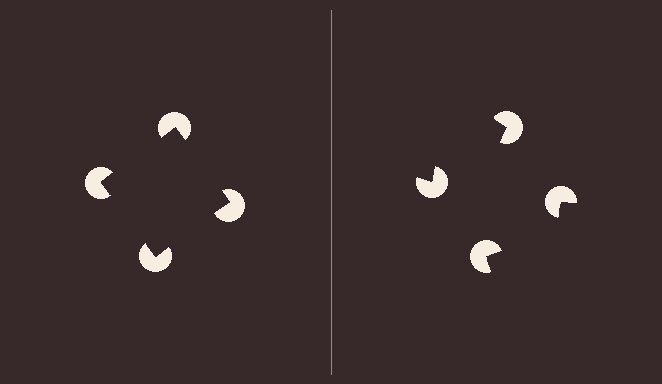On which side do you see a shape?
An illusory square appears on the left side. On the right side the wedge cuts are rotated, so no coherent shape forms.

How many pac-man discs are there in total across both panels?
8 — 4 on each side.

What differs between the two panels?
The pac-man discs are positioned identically on both sides; only the wedge orientations differ. On the left they align to a square; on the right they are misaligned.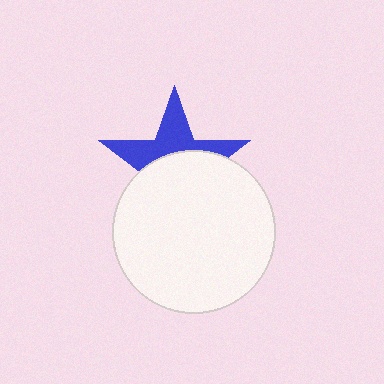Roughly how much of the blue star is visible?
A small part of it is visible (roughly 44%).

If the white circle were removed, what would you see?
You would see the complete blue star.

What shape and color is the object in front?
The object in front is a white circle.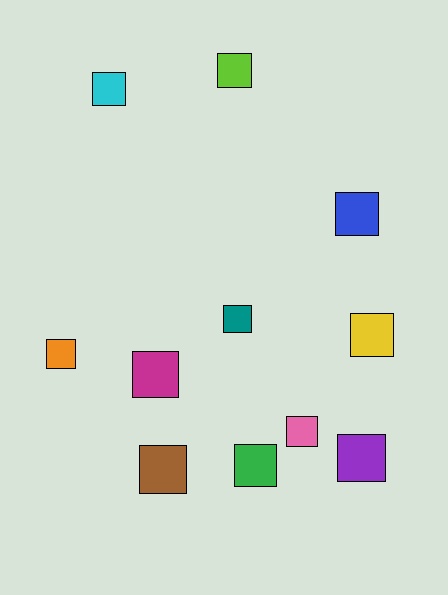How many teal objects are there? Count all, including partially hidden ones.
There is 1 teal object.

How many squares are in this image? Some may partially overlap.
There are 11 squares.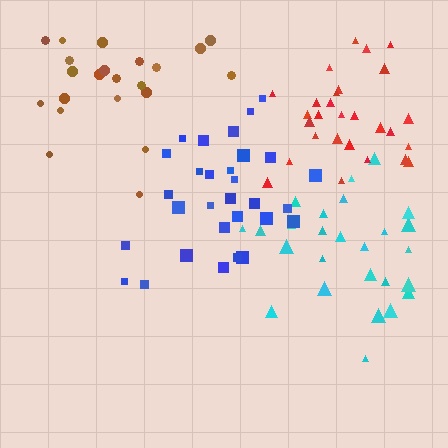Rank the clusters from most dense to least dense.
red, blue, cyan, brown.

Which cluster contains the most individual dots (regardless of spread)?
Blue (30).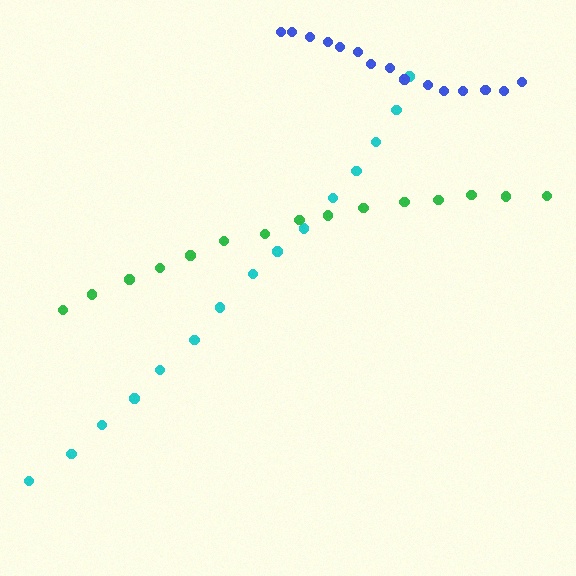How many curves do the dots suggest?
There are 3 distinct paths.